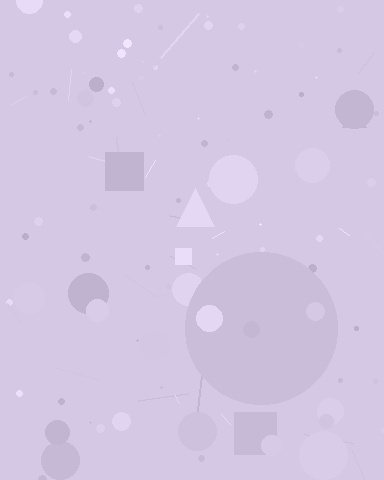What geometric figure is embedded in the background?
A circle is embedded in the background.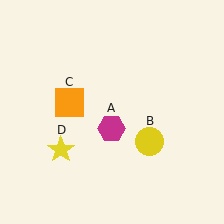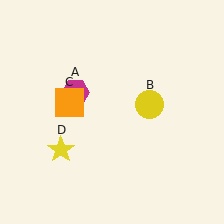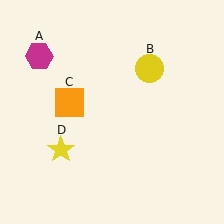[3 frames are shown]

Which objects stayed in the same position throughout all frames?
Orange square (object C) and yellow star (object D) remained stationary.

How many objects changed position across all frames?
2 objects changed position: magenta hexagon (object A), yellow circle (object B).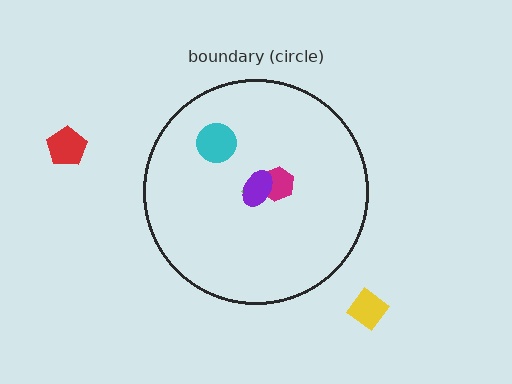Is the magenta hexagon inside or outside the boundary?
Inside.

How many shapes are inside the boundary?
4 inside, 2 outside.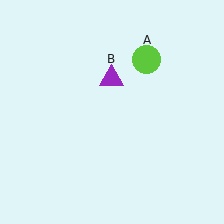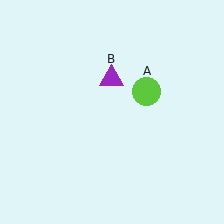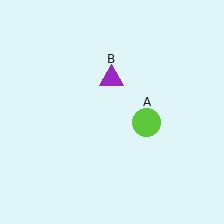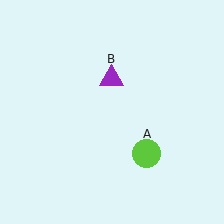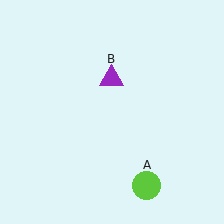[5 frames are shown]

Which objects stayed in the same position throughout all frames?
Purple triangle (object B) remained stationary.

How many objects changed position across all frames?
1 object changed position: lime circle (object A).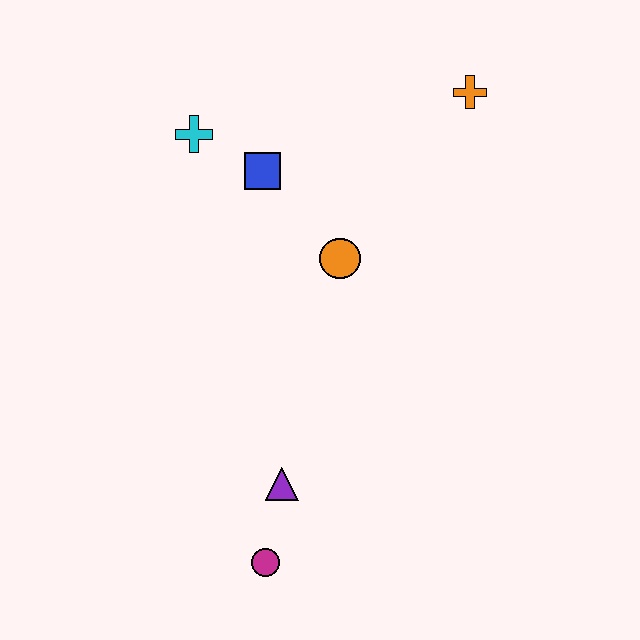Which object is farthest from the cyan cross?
The magenta circle is farthest from the cyan cross.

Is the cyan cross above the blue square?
Yes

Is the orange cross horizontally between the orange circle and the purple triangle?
No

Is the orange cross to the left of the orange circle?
No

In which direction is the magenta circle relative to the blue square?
The magenta circle is below the blue square.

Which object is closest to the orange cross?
The orange circle is closest to the orange cross.